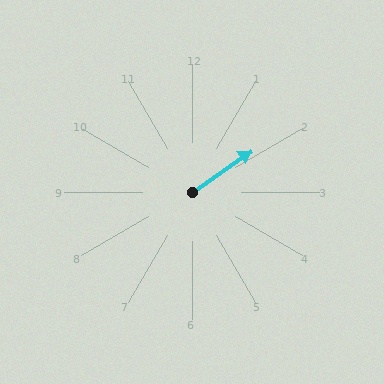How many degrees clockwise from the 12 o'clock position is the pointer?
Approximately 55 degrees.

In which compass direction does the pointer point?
Northeast.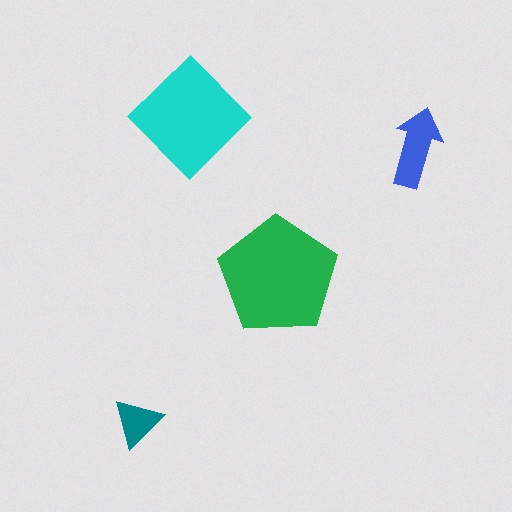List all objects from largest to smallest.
The green pentagon, the cyan diamond, the blue arrow, the teal triangle.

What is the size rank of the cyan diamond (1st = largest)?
2nd.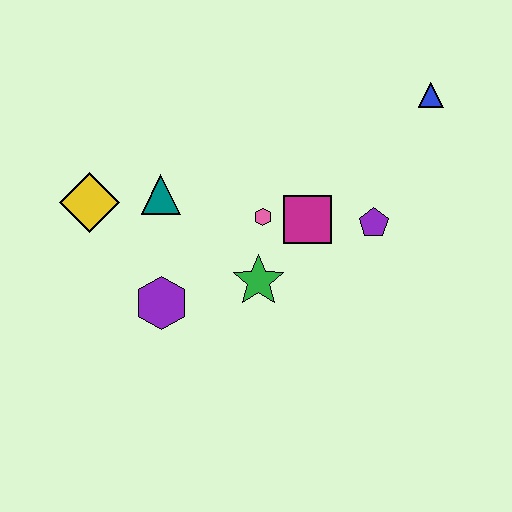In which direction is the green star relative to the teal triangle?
The green star is to the right of the teal triangle.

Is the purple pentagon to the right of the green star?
Yes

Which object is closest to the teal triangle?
The yellow diamond is closest to the teal triangle.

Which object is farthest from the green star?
The blue triangle is farthest from the green star.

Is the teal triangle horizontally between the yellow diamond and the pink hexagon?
Yes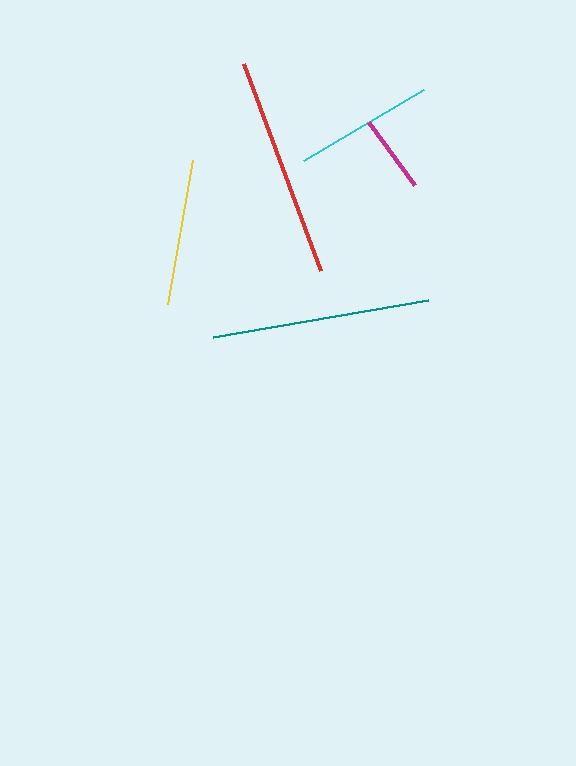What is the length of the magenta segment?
The magenta segment is approximately 78 pixels long.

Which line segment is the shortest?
The magenta line is the shortest at approximately 78 pixels.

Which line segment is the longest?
The red line is the longest at approximately 220 pixels.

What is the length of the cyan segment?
The cyan segment is approximately 140 pixels long.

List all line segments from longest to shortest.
From longest to shortest: red, teal, yellow, cyan, magenta.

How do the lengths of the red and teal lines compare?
The red and teal lines are approximately the same length.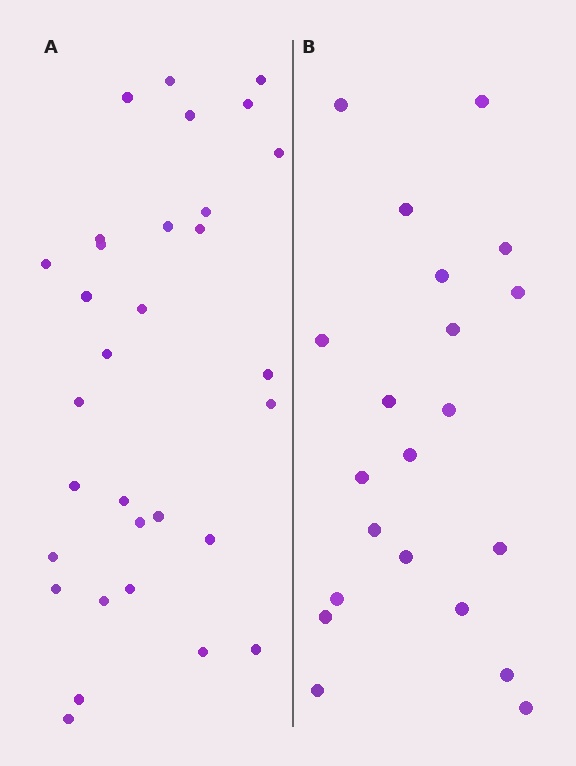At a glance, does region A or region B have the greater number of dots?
Region A (the left region) has more dots.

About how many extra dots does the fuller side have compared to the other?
Region A has roughly 10 or so more dots than region B.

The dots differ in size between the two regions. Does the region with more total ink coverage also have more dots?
No. Region B has more total ink coverage because its dots are larger, but region A actually contains more individual dots. Total area can be misleading — the number of items is what matters here.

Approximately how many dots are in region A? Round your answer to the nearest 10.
About 30 dots. (The exact count is 31, which rounds to 30.)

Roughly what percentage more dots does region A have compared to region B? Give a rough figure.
About 50% more.